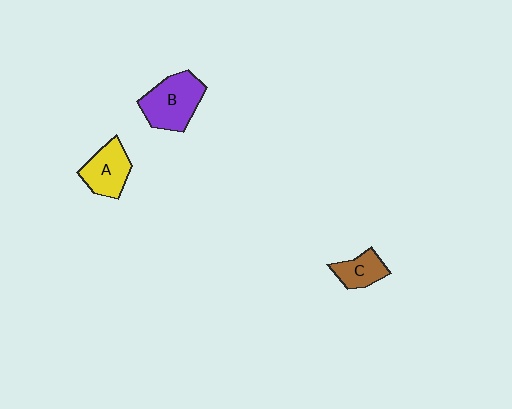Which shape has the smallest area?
Shape C (brown).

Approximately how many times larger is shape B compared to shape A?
Approximately 1.3 times.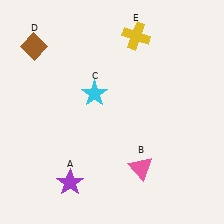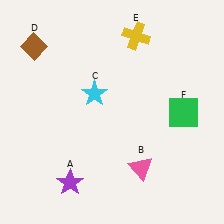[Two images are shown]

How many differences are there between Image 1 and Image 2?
There is 1 difference between the two images.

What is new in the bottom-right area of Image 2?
A green square (F) was added in the bottom-right area of Image 2.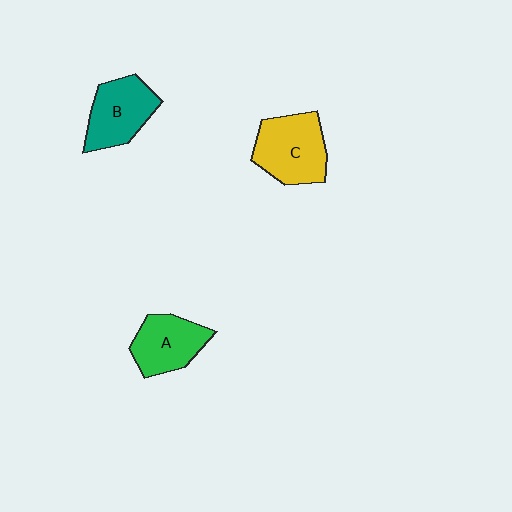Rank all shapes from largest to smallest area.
From largest to smallest: C (yellow), B (teal), A (green).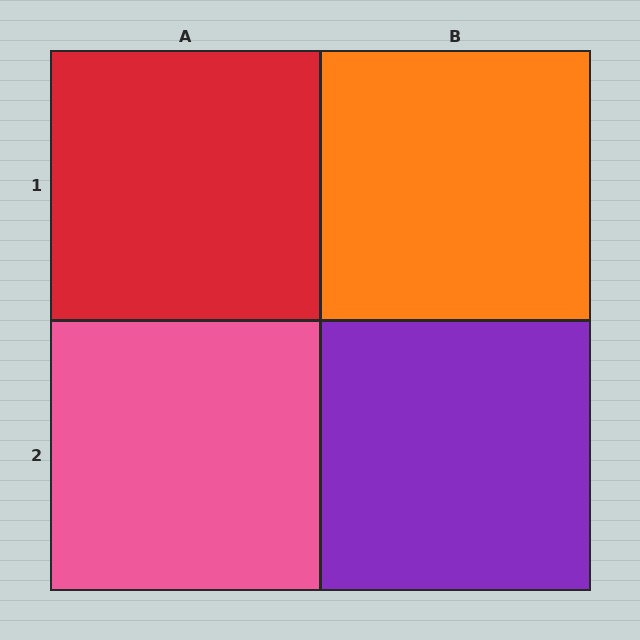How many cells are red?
1 cell is red.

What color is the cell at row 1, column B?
Orange.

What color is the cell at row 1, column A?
Red.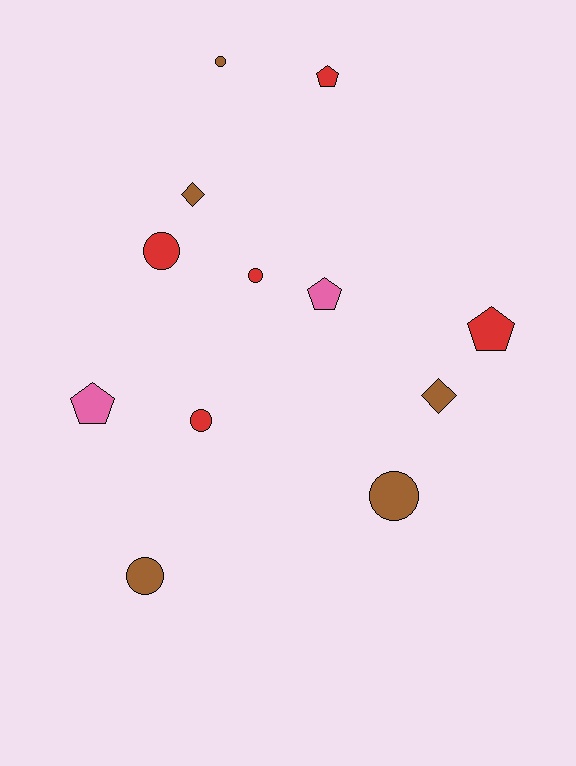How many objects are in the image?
There are 12 objects.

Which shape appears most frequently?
Circle, with 6 objects.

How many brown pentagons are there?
There are no brown pentagons.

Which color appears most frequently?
Red, with 5 objects.